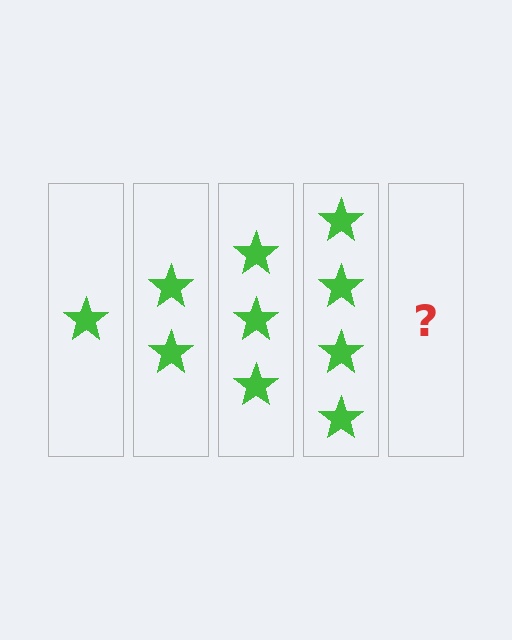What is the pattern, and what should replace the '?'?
The pattern is that each step adds one more star. The '?' should be 5 stars.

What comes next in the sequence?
The next element should be 5 stars.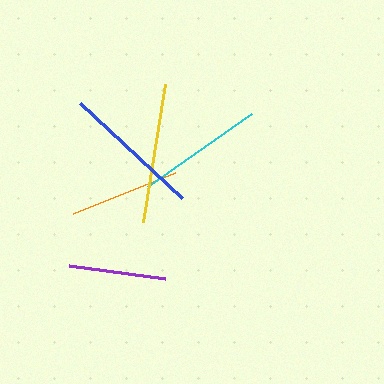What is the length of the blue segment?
The blue segment is approximately 139 pixels long.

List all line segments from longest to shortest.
From longest to shortest: yellow, blue, cyan, orange, purple.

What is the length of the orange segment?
The orange segment is approximately 110 pixels long.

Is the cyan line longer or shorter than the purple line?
The cyan line is longer than the purple line.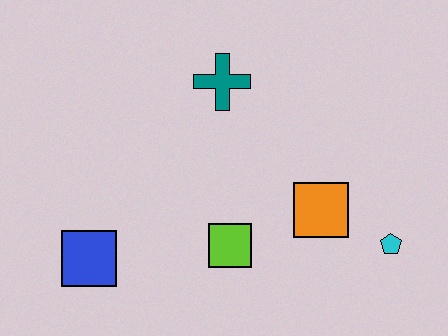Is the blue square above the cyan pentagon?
No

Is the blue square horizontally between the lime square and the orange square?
No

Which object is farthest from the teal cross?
The cyan pentagon is farthest from the teal cross.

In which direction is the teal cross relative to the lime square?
The teal cross is above the lime square.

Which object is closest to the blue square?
The lime square is closest to the blue square.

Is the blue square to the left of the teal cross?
Yes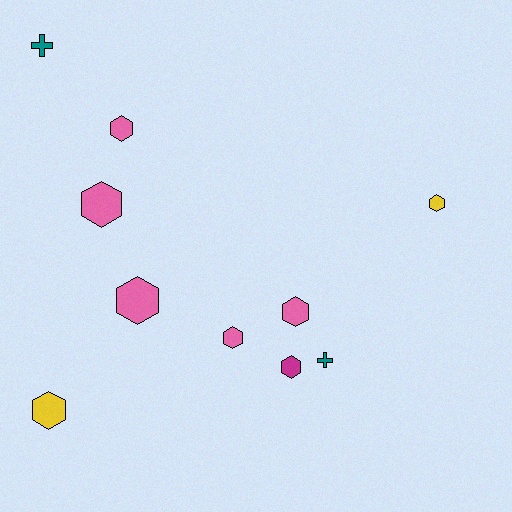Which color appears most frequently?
Pink, with 5 objects.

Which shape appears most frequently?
Hexagon, with 8 objects.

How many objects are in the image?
There are 10 objects.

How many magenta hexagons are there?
There is 1 magenta hexagon.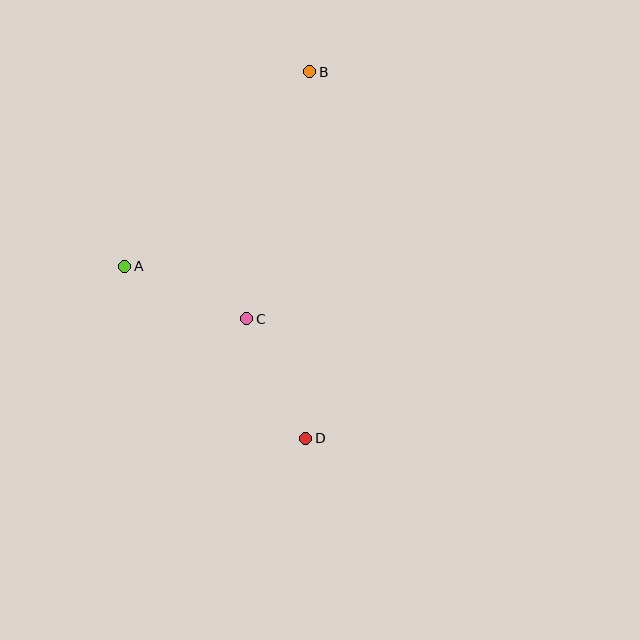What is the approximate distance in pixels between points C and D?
The distance between C and D is approximately 134 pixels.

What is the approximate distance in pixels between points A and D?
The distance between A and D is approximately 250 pixels.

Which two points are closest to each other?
Points A and C are closest to each other.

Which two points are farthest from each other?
Points B and D are farthest from each other.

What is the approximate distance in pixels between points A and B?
The distance between A and B is approximately 269 pixels.